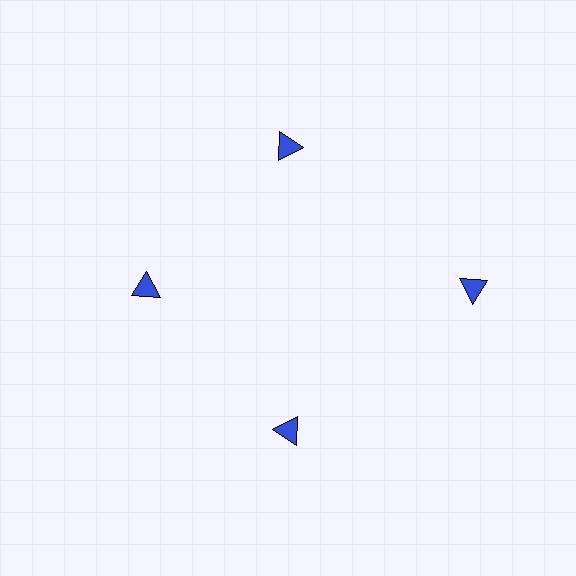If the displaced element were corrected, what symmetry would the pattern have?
It would have 4-fold rotational symmetry — the pattern would map onto itself every 90 degrees.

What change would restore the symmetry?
The symmetry would be restored by moving it inward, back onto the ring so that all 4 triangles sit at equal angles and equal distance from the center.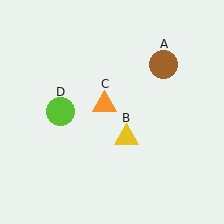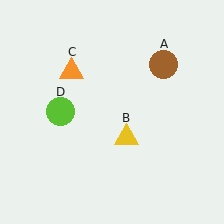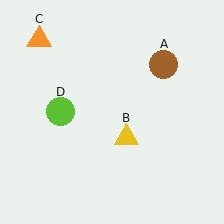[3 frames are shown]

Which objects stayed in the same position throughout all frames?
Brown circle (object A) and yellow triangle (object B) and lime circle (object D) remained stationary.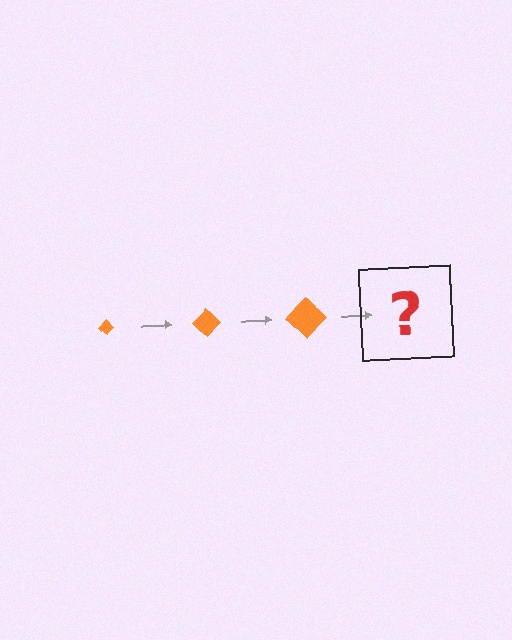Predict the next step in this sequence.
The next step is an orange diamond, larger than the previous one.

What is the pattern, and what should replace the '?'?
The pattern is that the diamond gets progressively larger each step. The '?' should be an orange diamond, larger than the previous one.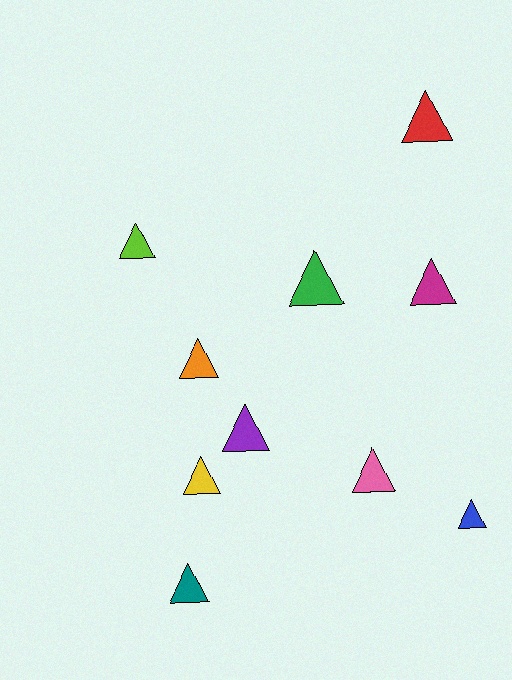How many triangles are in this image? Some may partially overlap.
There are 10 triangles.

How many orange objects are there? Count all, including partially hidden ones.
There is 1 orange object.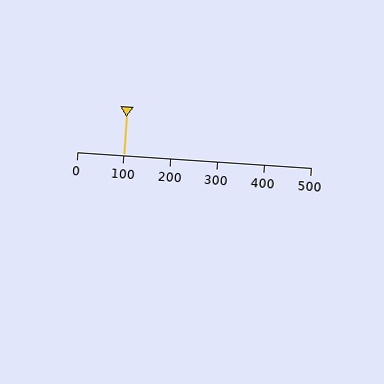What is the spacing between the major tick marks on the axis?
The major ticks are spaced 100 apart.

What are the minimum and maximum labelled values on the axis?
The axis runs from 0 to 500.